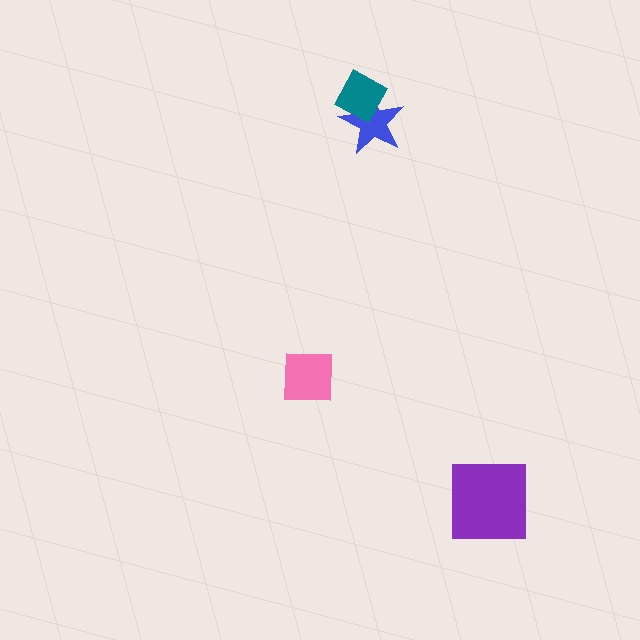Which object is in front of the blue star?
The teal diamond is in front of the blue star.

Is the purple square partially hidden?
No, no other shape covers it.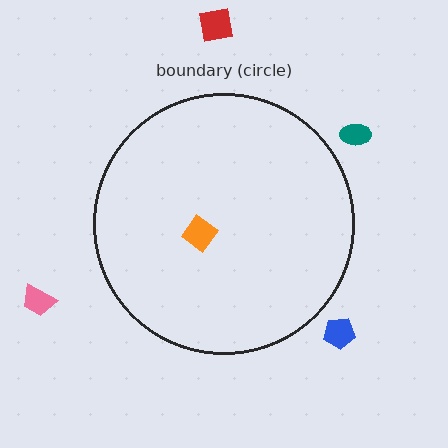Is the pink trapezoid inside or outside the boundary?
Outside.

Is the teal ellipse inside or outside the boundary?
Outside.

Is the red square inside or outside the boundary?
Outside.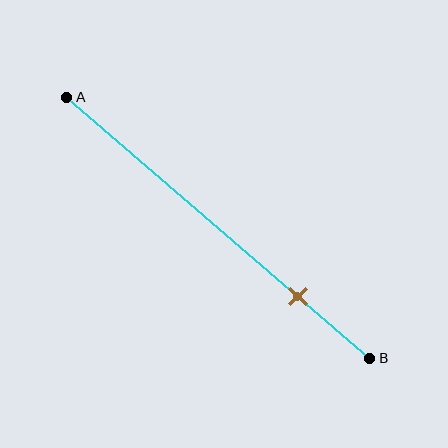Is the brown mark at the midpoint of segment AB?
No, the mark is at about 75% from A, not at the 50% midpoint.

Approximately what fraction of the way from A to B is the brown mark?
The brown mark is approximately 75% of the way from A to B.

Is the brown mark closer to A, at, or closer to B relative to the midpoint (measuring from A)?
The brown mark is closer to point B than the midpoint of segment AB.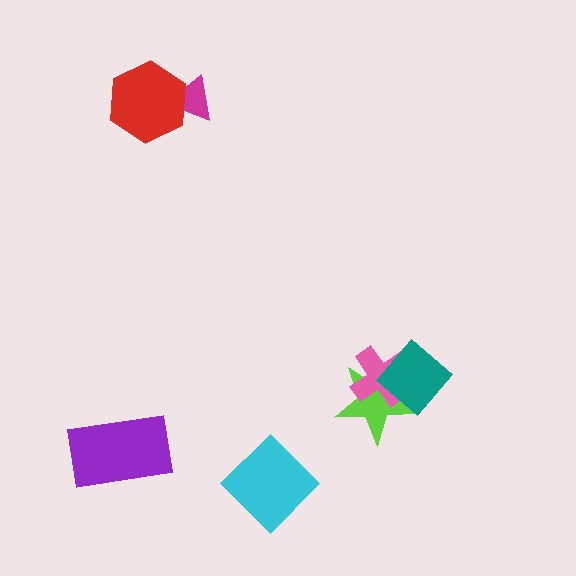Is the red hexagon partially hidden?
No, no other shape covers it.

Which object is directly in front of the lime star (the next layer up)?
The pink cross is directly in front of the lime star.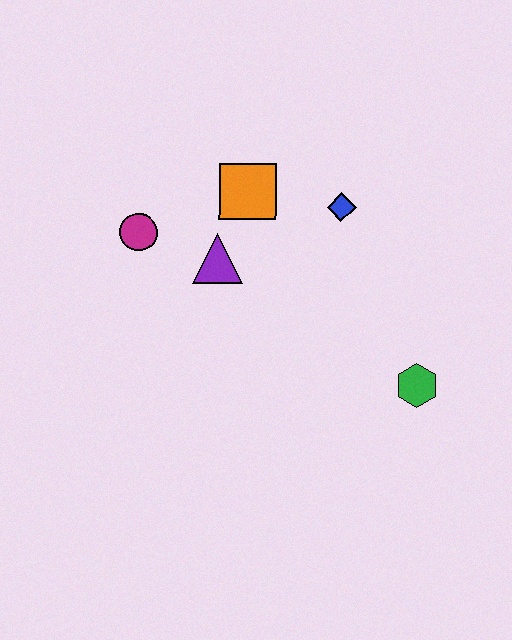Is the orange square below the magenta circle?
No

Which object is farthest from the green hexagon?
The magenta circle is farthest from the green hexagon.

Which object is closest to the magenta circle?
The purple triangle is closest to the magenta circle.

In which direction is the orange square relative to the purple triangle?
The orange square is above the purple triangle.